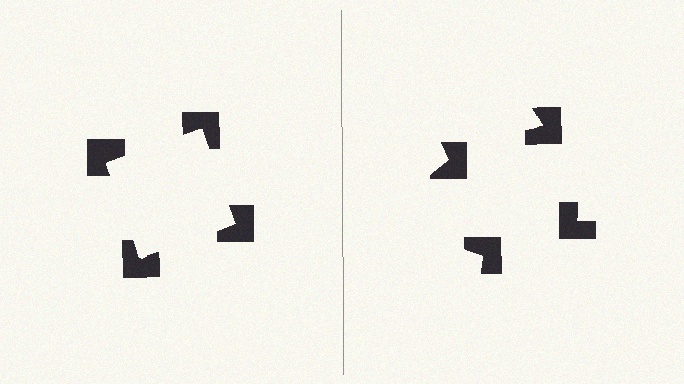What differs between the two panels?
The notched squares are positioned identically on both sides; only the wedge orientations differ. On the left they align to a square; on the right they are misaligned.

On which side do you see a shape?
An illusory square appears on the left side. On the right side the wedge cuts are rotated, so no coherent shape forms.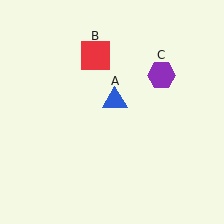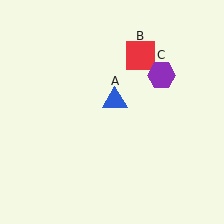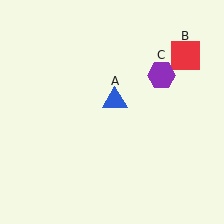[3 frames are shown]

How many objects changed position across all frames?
1 object changed position: red square (object B).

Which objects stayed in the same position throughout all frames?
Blue triangle (object A) and purple hexagon (object C) remained stationary.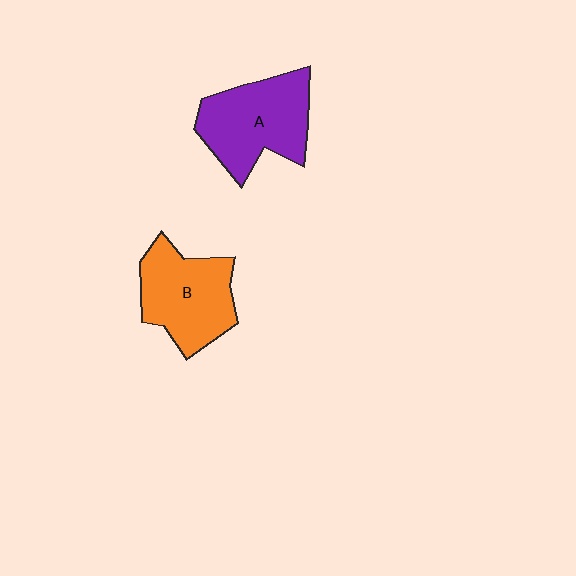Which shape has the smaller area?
Shape B (orange).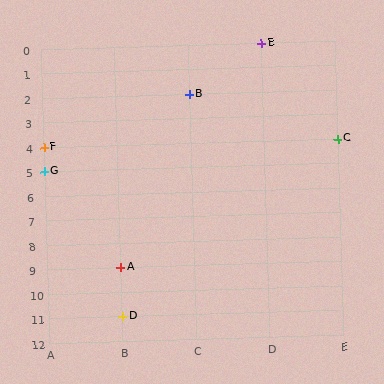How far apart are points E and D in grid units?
Points E and D are 2 columns and 11 rows apart (about 11.2 grid units diagonally).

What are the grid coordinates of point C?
Point C is at grid coordinates (E, 4).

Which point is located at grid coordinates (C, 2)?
Point B is at (C, 2).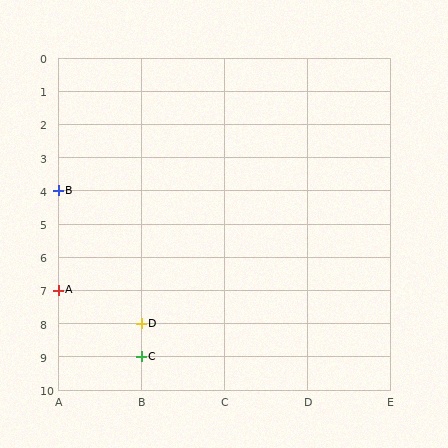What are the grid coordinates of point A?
Point A is at grid coordinates (A, 7).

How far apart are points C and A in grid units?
Points C and A are 1 column and 2 rows apart (about 2.2 grid units diagonally).